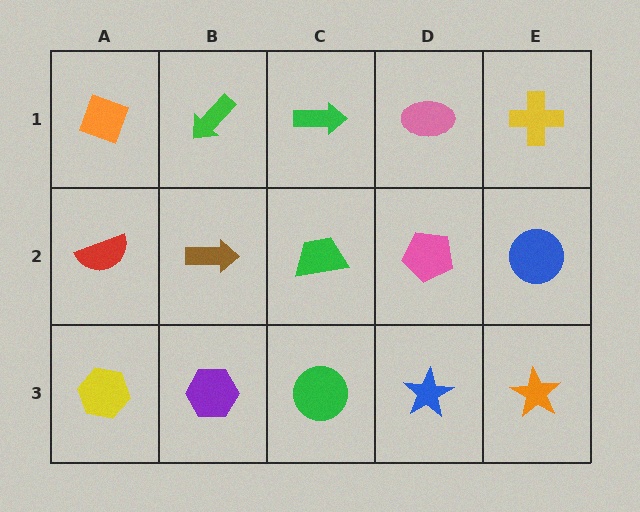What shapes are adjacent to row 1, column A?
A red semicircle (row 2, column A), a green arrow (row 1, column B).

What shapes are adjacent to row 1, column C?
A green trapezoid (row 2, column C), a green arrow (row 1, column B), a pink ellipse (row 1, column D).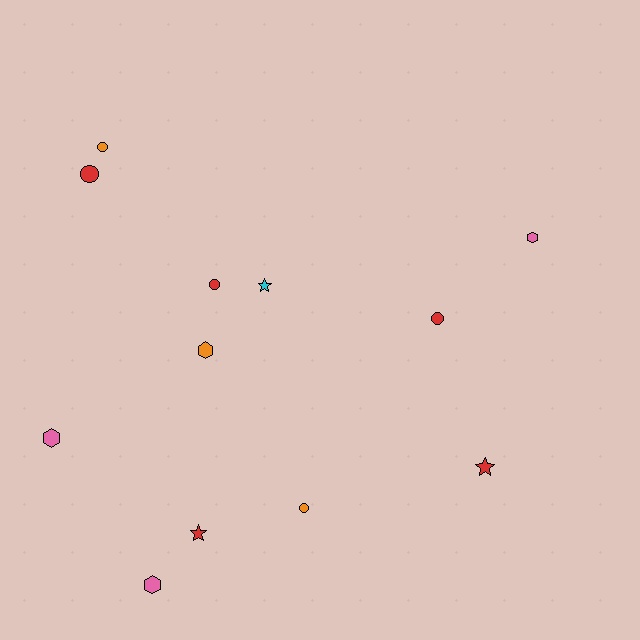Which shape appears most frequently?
Circle, with 5 objects.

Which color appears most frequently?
Red, with 5 objects.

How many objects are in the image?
There are 12 objects.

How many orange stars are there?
There are no orange stars.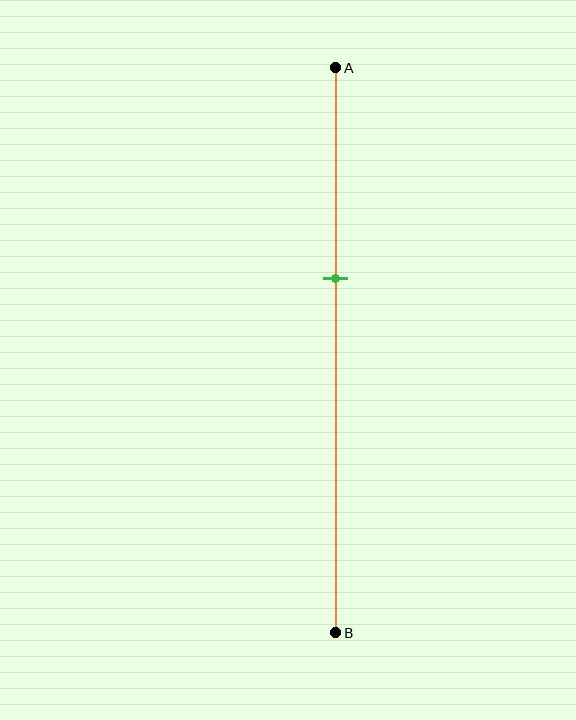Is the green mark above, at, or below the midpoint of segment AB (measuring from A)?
The green mark is above the midpoint of segment AB.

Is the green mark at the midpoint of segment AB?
No, the mark is at about 35% from A, not at the 50% midpoint.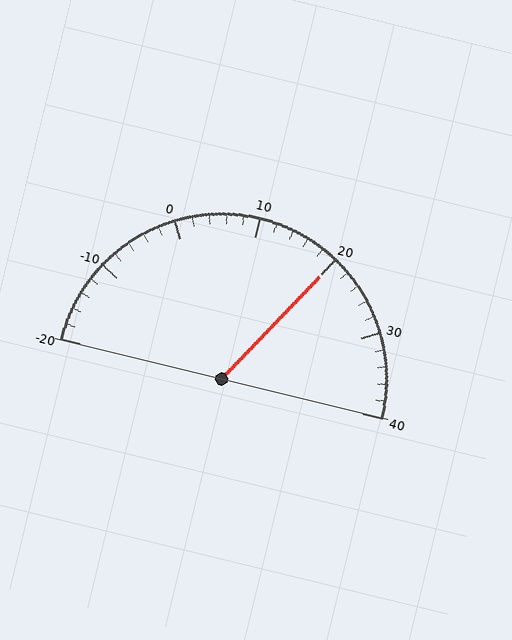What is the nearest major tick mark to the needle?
The nearest major tick mark is 20.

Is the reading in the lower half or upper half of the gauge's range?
The reading is in the upper half of the range (-20 to 40).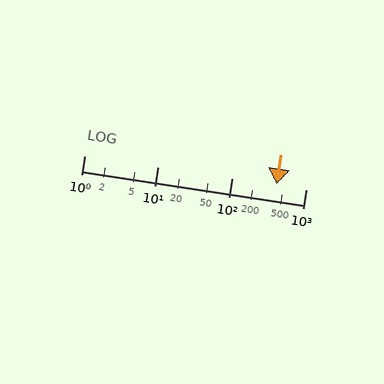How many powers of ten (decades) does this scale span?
The scale spans 3 decades, from 1 to 1000.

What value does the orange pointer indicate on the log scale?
The pointer indicates approximately 400.